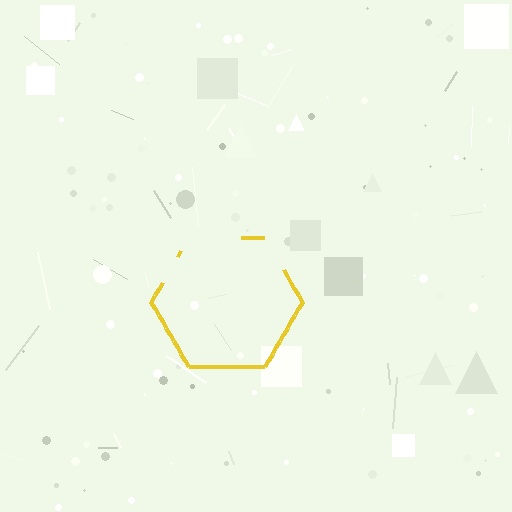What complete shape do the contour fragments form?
The contour fragments form a hexagon.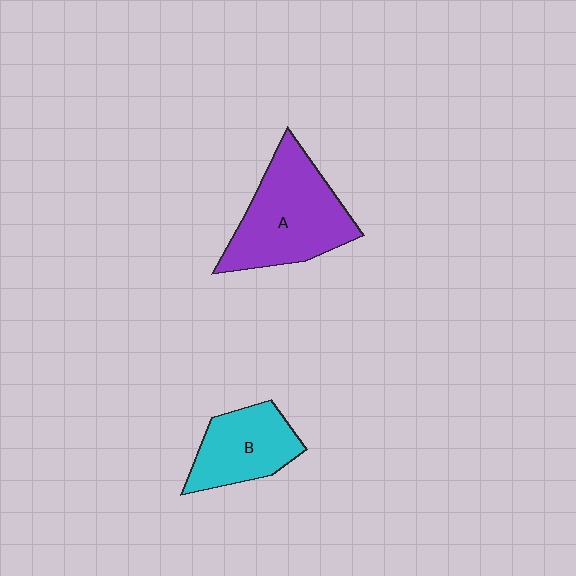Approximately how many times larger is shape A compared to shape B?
Approximately 1.5 times.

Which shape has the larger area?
Shape A (purple).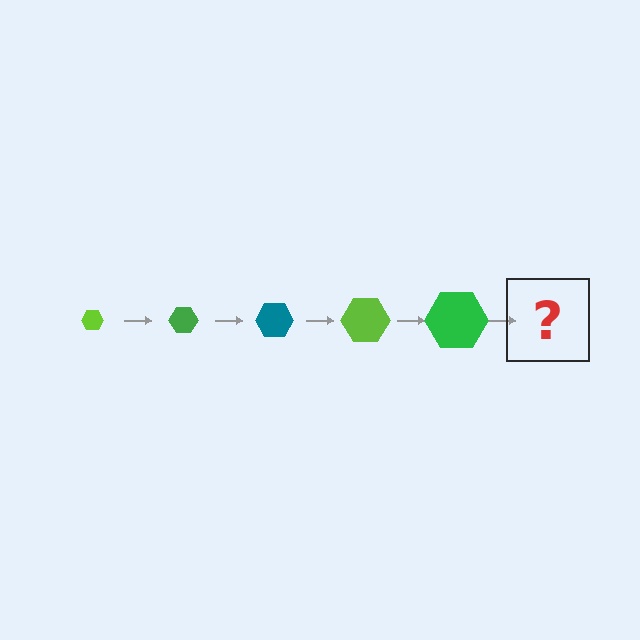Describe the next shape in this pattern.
It should be a teal hexagon, larger than the previous one.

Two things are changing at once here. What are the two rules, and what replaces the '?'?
The two rules are that the hexagon grows larger each step and the color cycles through lime, green, and teal. The '?' should be a teal hexagon, larger than the previous one.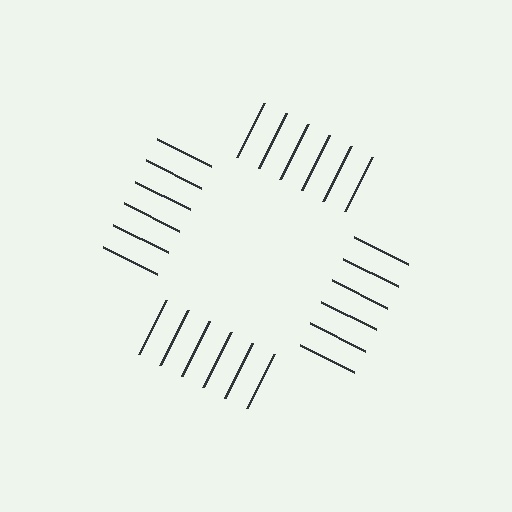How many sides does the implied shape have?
4 sides — the line-ends trace a square.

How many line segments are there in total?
24 — 6 along each of the 4 edges.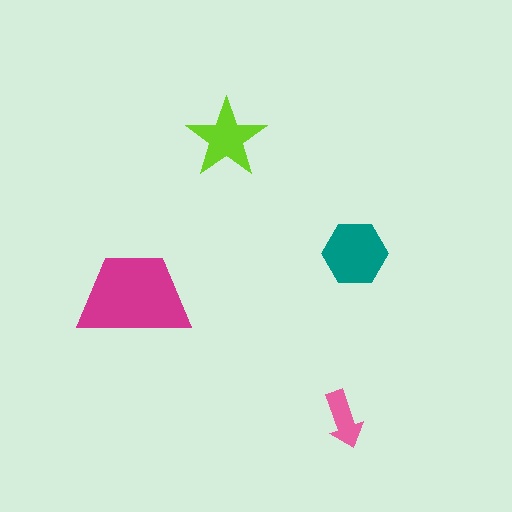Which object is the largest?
The magenta trapezoid.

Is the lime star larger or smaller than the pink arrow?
Larger.